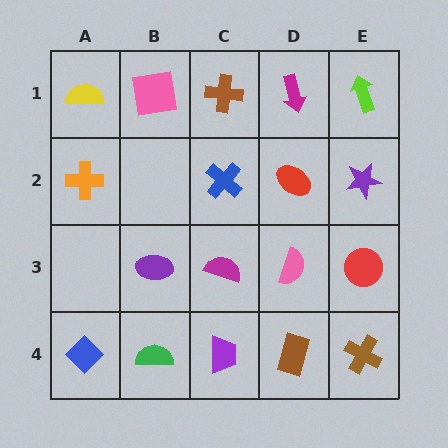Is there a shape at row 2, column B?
No, that cell is empty.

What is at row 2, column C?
A blue cross.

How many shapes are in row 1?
5 shapes.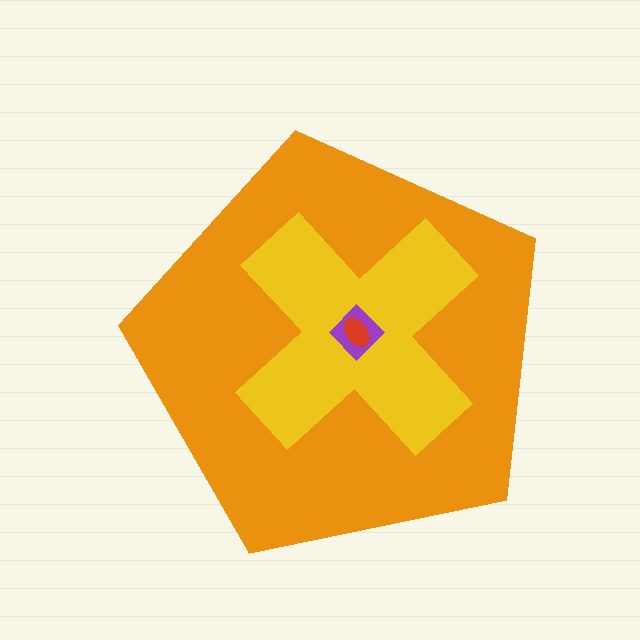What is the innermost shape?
The red ellipse.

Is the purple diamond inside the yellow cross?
Yes.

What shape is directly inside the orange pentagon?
The yellow cross.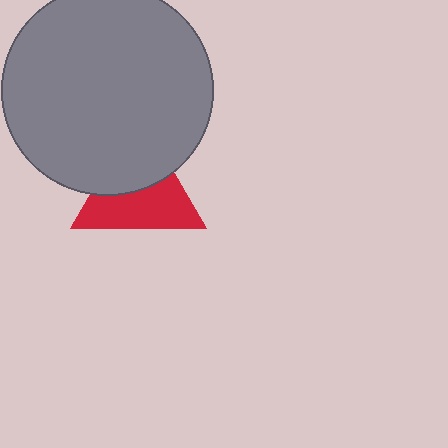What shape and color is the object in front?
The object in front is a gray circle.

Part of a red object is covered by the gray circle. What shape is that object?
It is a triangle.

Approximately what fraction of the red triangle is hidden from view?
Roughly 43% of the red triangle is hidden behind the gray circle.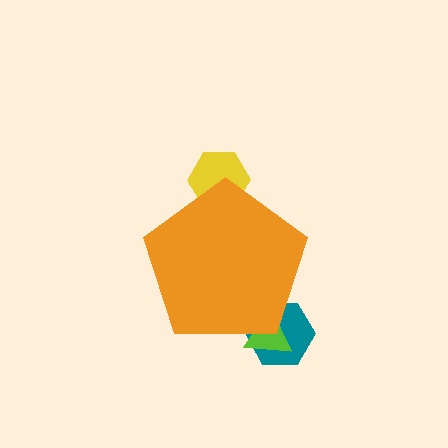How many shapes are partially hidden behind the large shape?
3 shapes are partially hidden.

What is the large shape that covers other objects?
An orange pentagon.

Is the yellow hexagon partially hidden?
Yes, the yellow hexagon is partially hidden behind the orange pentagon.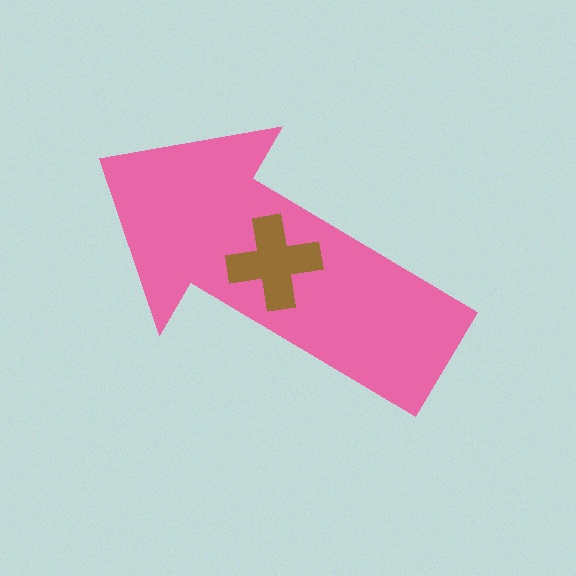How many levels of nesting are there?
2.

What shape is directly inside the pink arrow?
The brown cross.